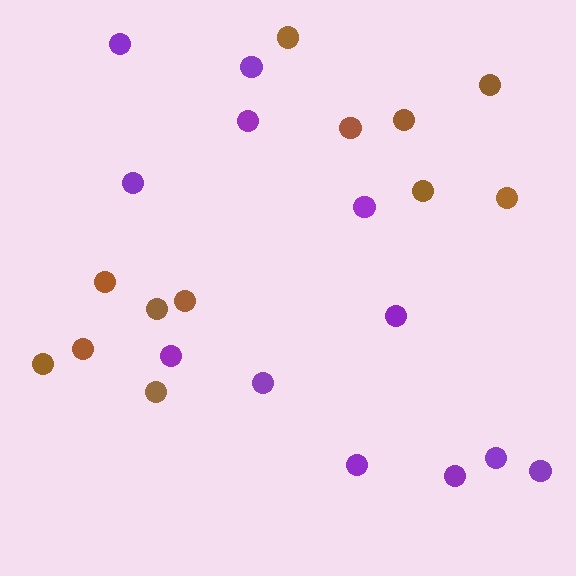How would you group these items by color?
There are 2 groups: one group of purple circles (12) and one group of brown circles (12).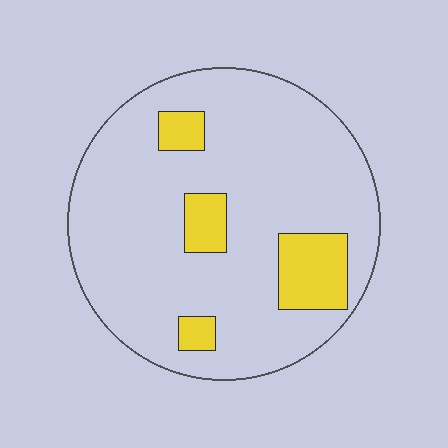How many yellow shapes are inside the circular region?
4.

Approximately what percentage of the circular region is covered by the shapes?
Approximately 15%.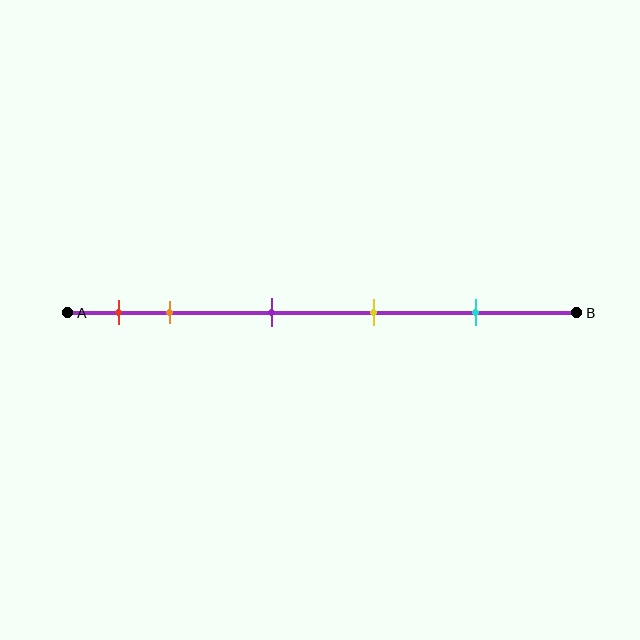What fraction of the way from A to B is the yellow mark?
The yellow mark is approximately 60% (0.6) of the way from A to B.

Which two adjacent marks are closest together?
The red and orange marks are the closest adjacent pair.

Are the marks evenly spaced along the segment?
No, the marks are not evenly spaced.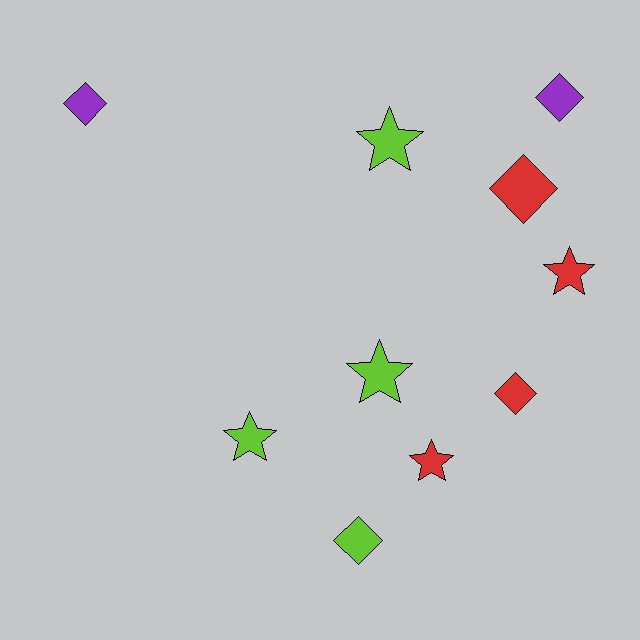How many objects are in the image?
There are 10 objects.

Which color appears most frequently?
Red, with 4 objects.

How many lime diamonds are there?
There is 1 lime diamond.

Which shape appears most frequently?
Diamond, with 5 objects.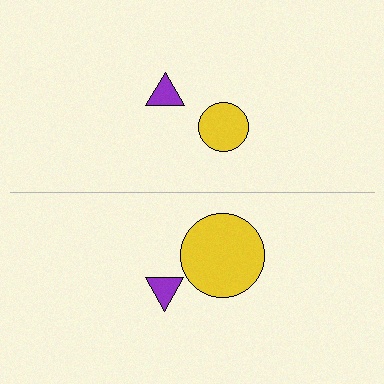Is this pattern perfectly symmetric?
No, the pattern is not perfectly symmetric. The yellow circle on the bottom side has a different size than its mirror counterpart.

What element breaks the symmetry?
The yellow circle on the bottom side has a different size than its mirror counterpart.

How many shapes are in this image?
There are 4 shapes in this image.